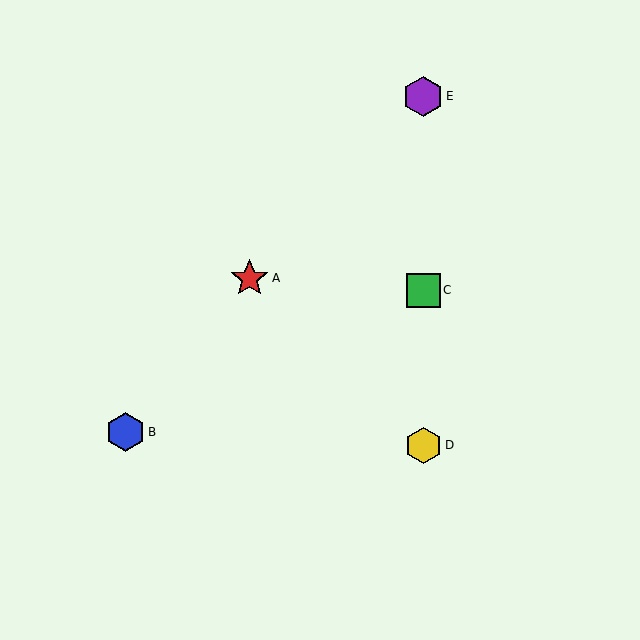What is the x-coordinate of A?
Object A is at x≈250.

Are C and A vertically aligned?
No, C is at x≈423 and A is at x≈250.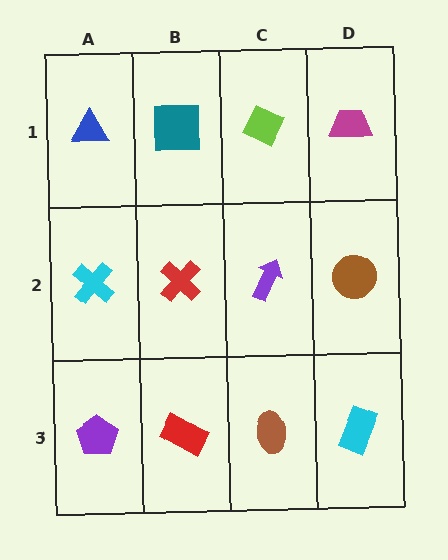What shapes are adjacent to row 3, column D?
A brown circle (row 2, column D), a brown ellipse (row 3, column C).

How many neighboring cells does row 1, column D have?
2.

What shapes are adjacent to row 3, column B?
A red cross (row 2, column B), a purple pentagon (row 3, column A), a brown ellipse (row 3, column C).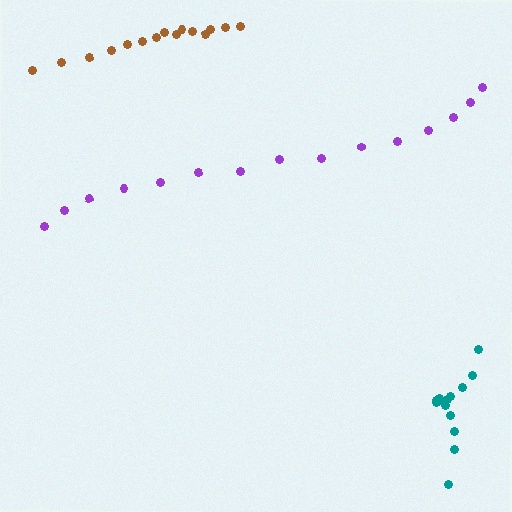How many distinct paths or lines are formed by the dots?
There are 3 distinct paths.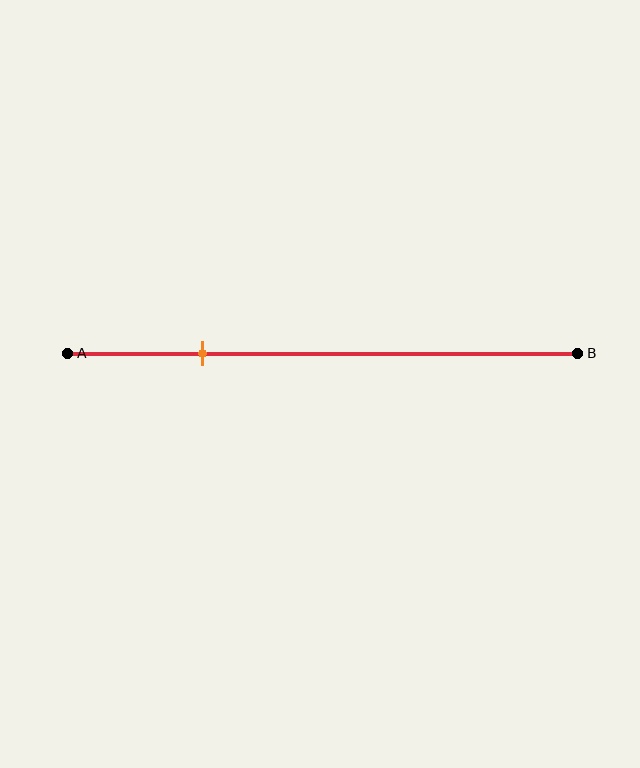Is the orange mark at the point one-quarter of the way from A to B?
Yes, the mark is approximately at the one-quarter point.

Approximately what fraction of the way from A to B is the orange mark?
The orange mark is approximately 25% of the way from A to B.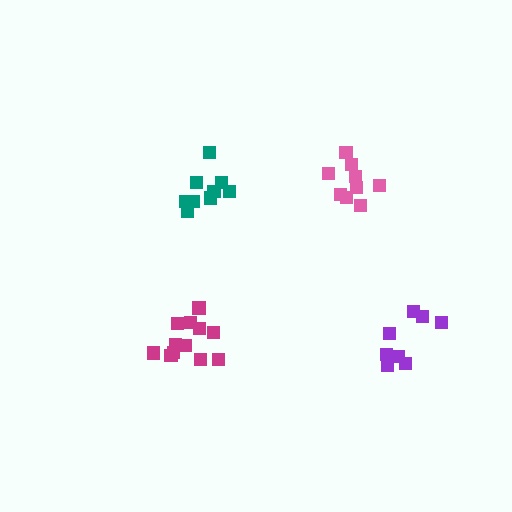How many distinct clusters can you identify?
There are 4 distinct clusters.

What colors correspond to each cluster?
The clusters are colored: magenta, teal, pink, purple.